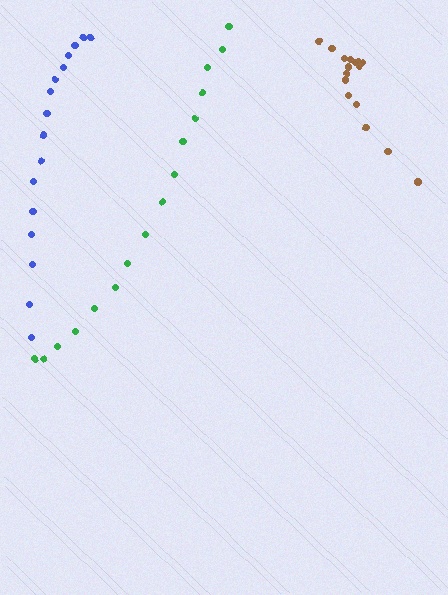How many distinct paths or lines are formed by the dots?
There are 3 distinct paths.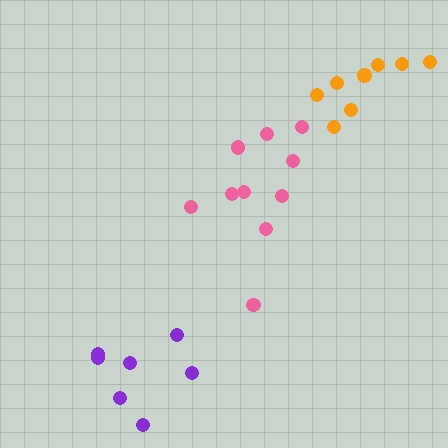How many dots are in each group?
Group 1: 10 dots, Group 2: 7 dots, Group 3: 8 dots (25 total).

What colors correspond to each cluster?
The clusters are colored: pink, purple, orange.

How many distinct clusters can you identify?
There are 3 distinct clusters.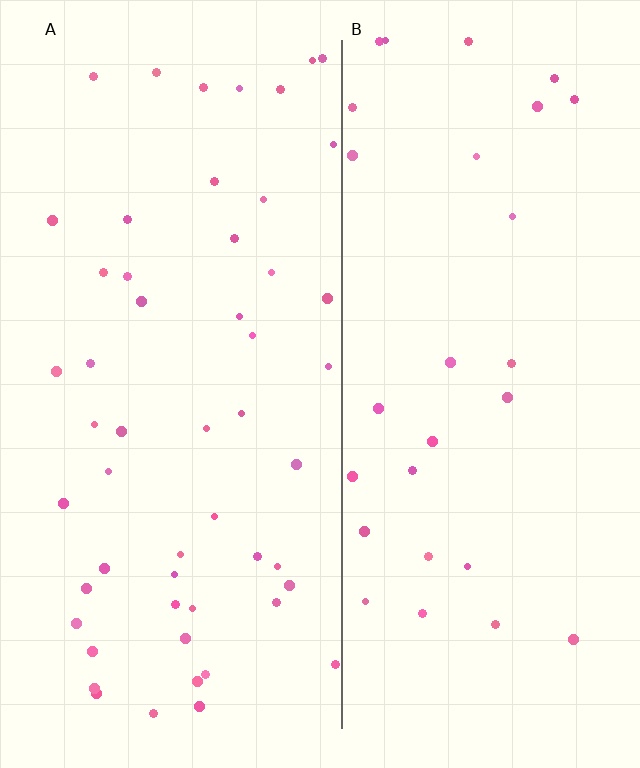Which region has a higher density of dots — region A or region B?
A (the left).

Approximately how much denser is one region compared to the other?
Approximately 1.8× — region A over region B.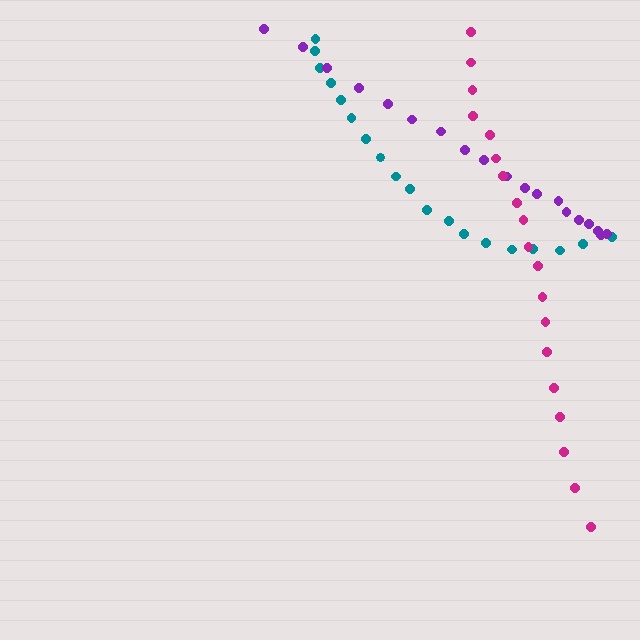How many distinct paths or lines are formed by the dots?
There are 3 distinct paths.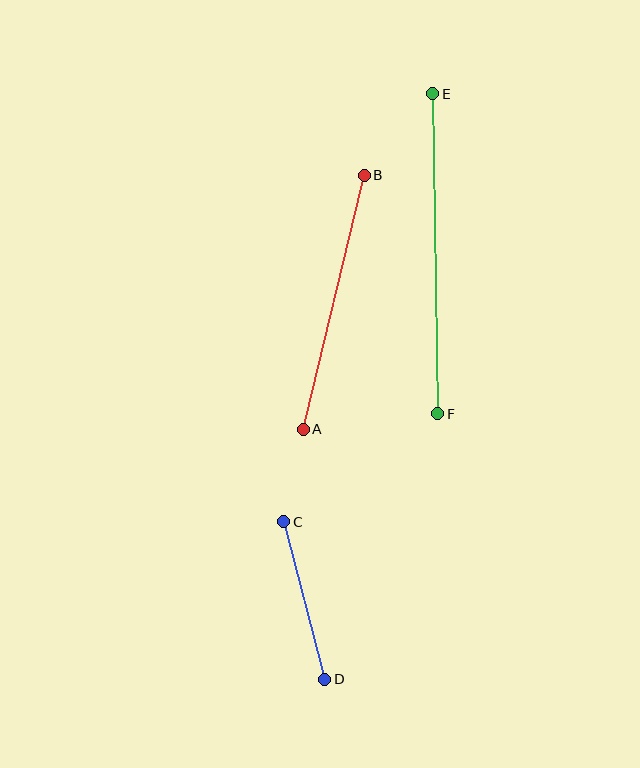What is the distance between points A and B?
The distance is approximately 261 pixels.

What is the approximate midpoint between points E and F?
The midpoint is at approximately (435, 254) pixels.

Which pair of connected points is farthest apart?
Points E and F are farthest apart.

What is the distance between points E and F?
The distance is approximately 320 pixels.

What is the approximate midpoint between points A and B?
The midpoint is at approximately (334, 302) pixels.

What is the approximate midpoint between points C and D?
The midpoint is at approximately (304, 601) pixels.